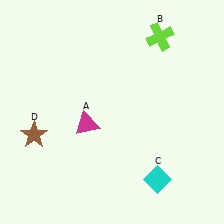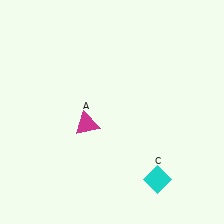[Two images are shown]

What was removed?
The lime cross (B), the brown star (D) were removed in Image 2.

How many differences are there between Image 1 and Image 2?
There are 2 differences between the two images.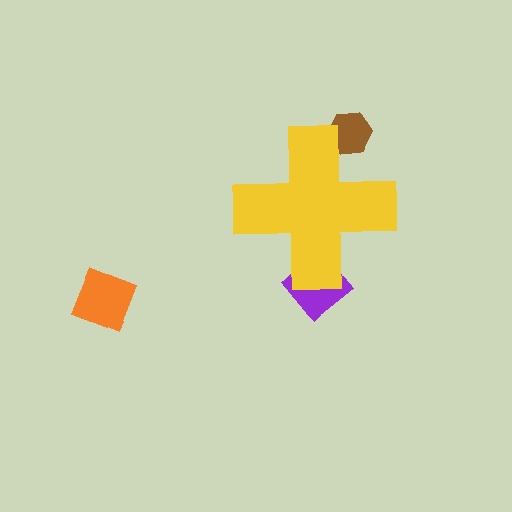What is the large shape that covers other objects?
A yellow cross.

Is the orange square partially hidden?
No, the orange square is fully visible.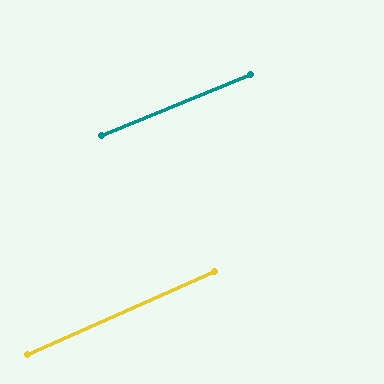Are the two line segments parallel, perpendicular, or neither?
Parallel — their directions differ by only 1.7°.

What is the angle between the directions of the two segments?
Approximately 2 degrees.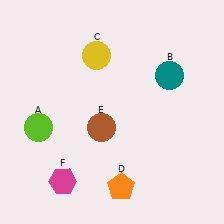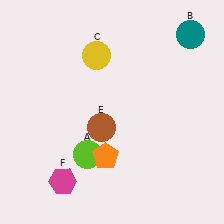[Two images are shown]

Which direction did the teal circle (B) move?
The teal circle (B) moved up.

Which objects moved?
The objects that moved are: the lime circle (A), the teal circle (B), the orange pentagon (D).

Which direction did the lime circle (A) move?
The lime circle (A) moved right.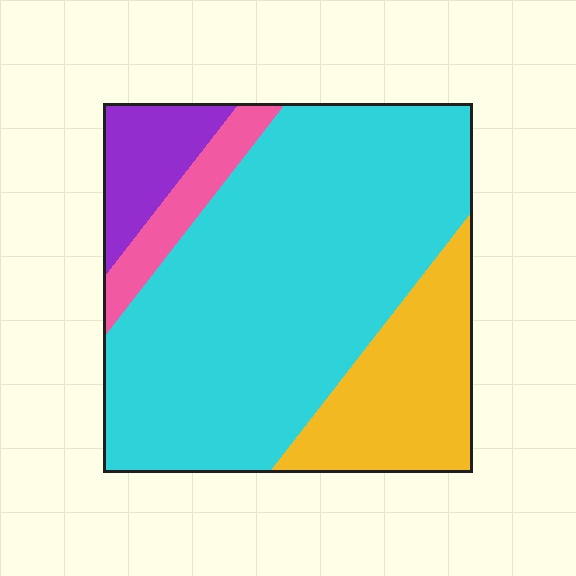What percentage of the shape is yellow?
Yellow covers around 20% of the shape.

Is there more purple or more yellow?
Yellow.